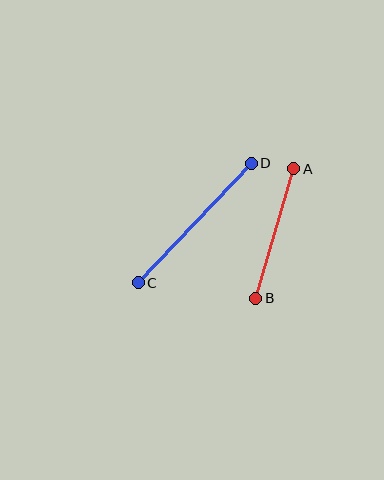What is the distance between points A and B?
The distance is approximately 135 pixels.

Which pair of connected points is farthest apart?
Points C and D are farthest apart.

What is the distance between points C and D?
The distance is approximately 164 pixels.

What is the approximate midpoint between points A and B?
The midpoint is at approximately (275, 233) pixels.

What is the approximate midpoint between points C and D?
The midpoint is at approximately (195, 223) pixels.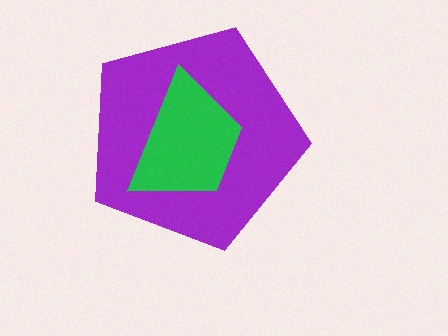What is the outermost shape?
The purple pentagon.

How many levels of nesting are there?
2.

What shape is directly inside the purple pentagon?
The green trapezoid.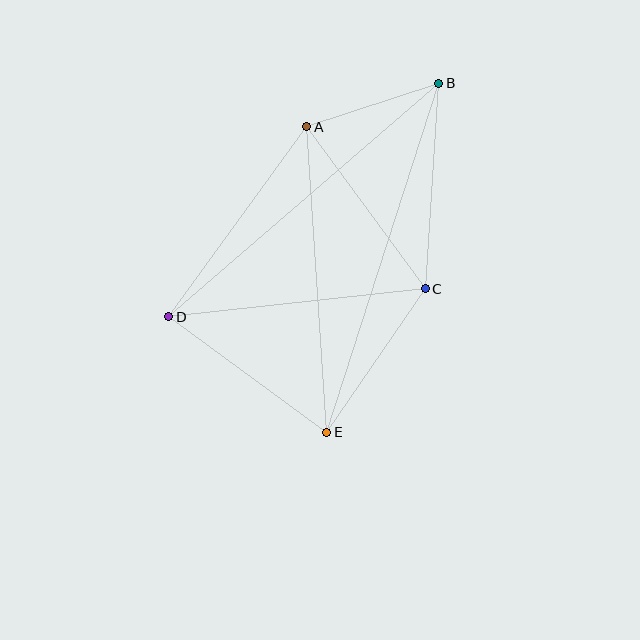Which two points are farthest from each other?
Points B and E are farthest from each other.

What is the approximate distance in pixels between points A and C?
The distance between A and C is approximately 201 pixels.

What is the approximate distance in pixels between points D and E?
The distance between D and E is approximately 195 pixels.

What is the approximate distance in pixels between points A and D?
The distance between A and D is approximately 235 pixels.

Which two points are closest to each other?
Points A and B are closest to each other.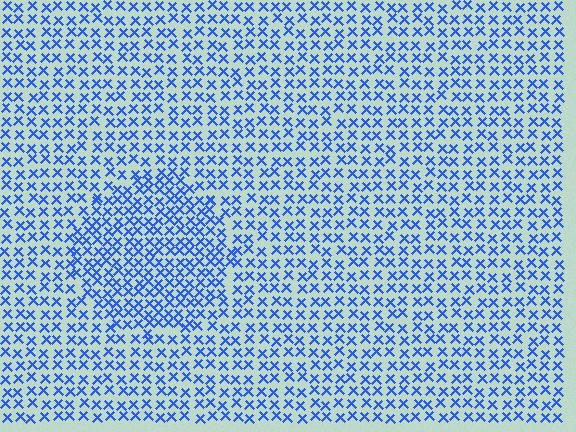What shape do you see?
I see a circle.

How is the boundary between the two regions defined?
The boundary is defined by a change in element density (approximately 1.6x ratio). All elements are the same color, size, and shape.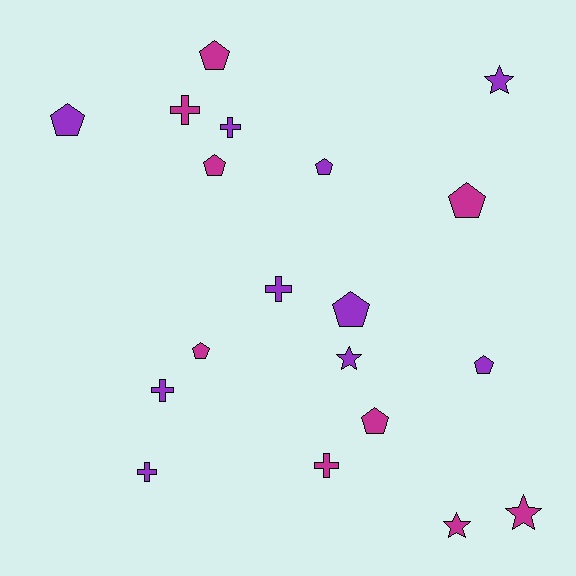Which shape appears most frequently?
Pentagon, with 9 objects.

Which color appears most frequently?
Purple, with 10 objects.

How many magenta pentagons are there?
There are 5 magenta pentagons.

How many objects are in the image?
There are 19 objects.